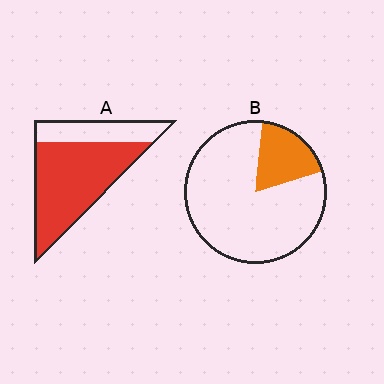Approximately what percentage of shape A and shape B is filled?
A is approximately 70% and B is approximately 20%.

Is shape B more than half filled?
No.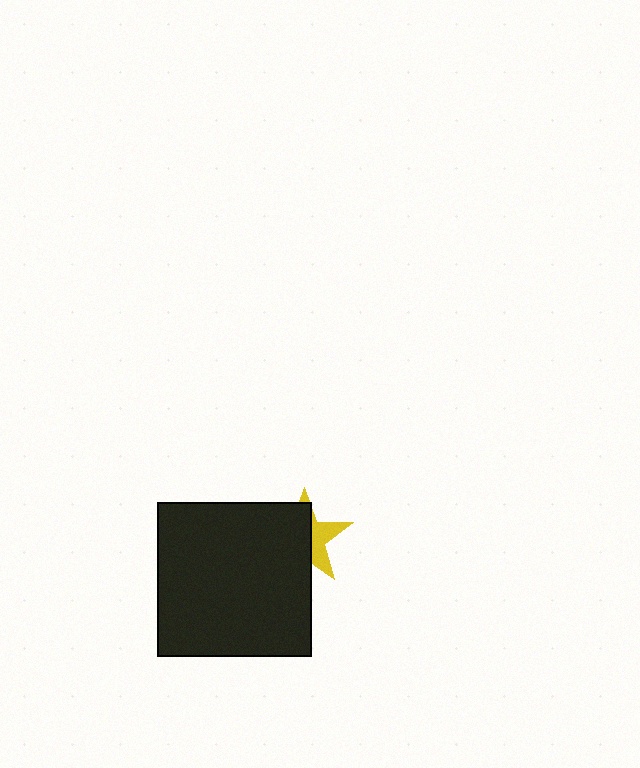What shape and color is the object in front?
The object in front is a black square.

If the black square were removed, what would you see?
You would see the complete yellow star.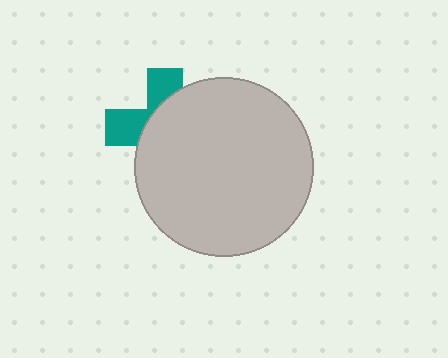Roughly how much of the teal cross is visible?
A small part of it is visible (roughly 34%).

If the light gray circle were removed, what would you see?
You would see the complete teal cross.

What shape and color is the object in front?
The object in front is a light gray circle.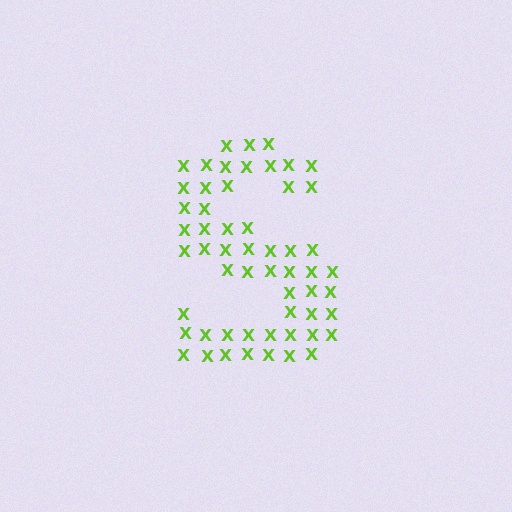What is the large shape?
The large shape is the letter S.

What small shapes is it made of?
It is made of small letter X's.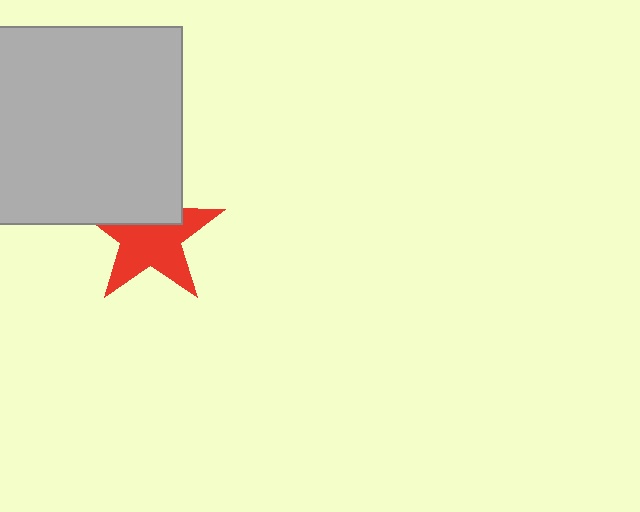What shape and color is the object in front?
The object in front is a light gray square.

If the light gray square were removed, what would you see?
You would see the complete red star.